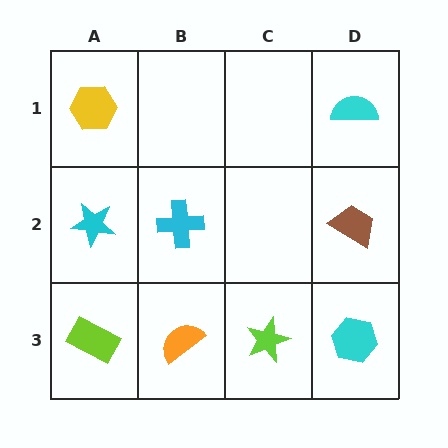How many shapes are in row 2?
3 shapes.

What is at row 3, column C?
A lime star.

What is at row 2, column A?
A cyan star.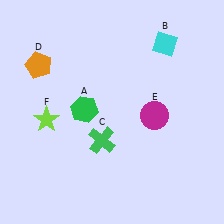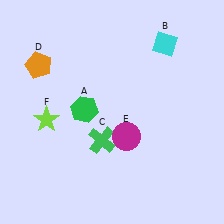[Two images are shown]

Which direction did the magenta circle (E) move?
The magenta circle (E) moved left.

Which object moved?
The magenta circle (E) moved left.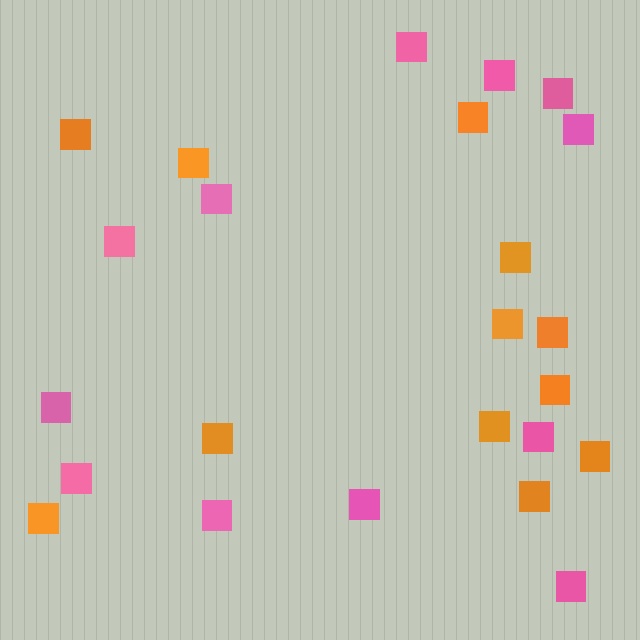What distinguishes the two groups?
There are 2 groups: one group of pink squares (12) and one group of orange squares (12).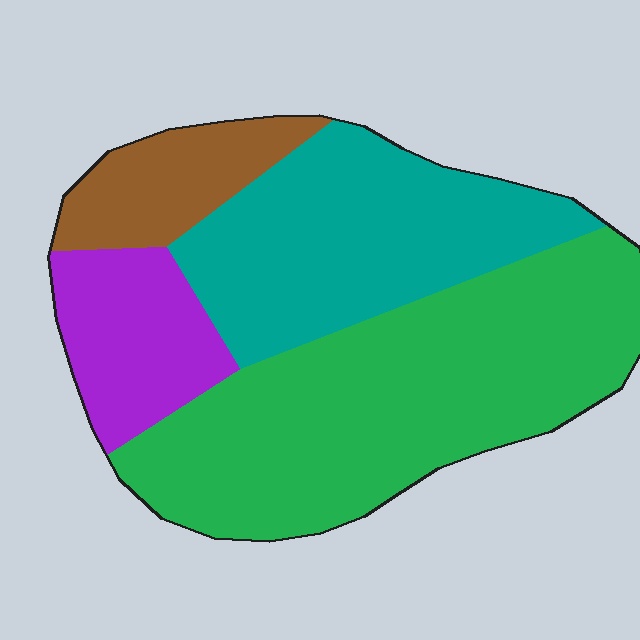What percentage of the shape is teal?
Teal takes up about one third (1/3) of the shape.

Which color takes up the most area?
Green, at roughly 45%.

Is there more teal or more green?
Green.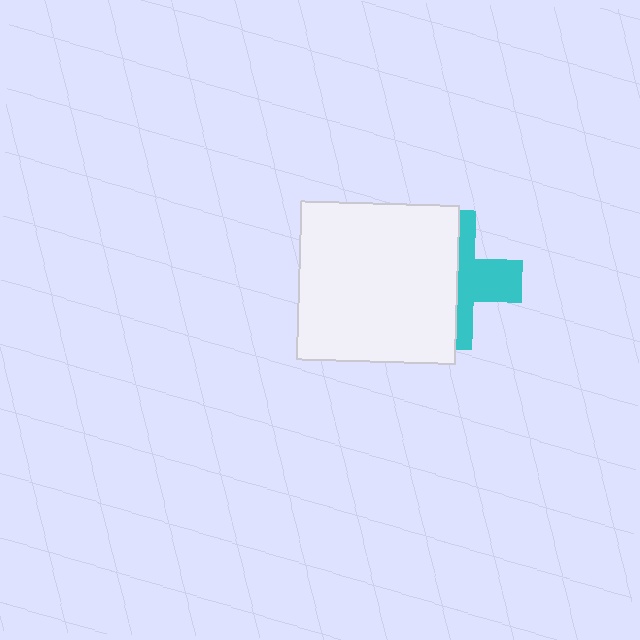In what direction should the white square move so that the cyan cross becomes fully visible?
The white square should move left. That is the shortest direction to clear the overlap and leave the cyan cross fully visible.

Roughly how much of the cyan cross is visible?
A small part of it is visible (roughly 42%).